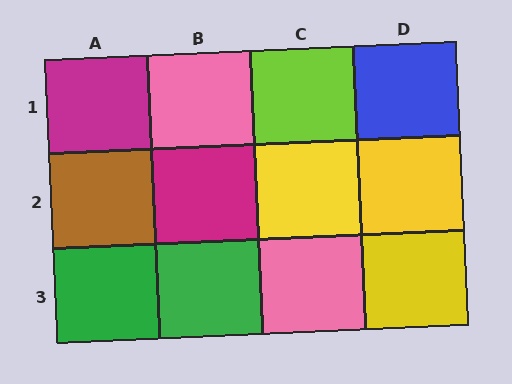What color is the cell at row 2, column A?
Brown.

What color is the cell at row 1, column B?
Pink.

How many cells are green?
2 cells are green.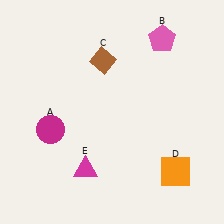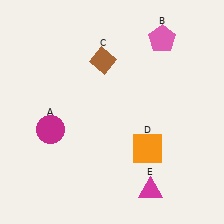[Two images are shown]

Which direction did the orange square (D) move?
The orange square (D) moved left.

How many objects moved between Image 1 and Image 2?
2 objects moved between the two images.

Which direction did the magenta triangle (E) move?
The magenta triangle (E) moved right.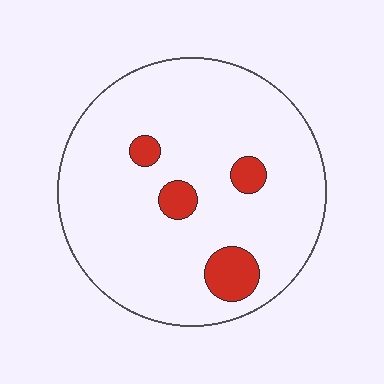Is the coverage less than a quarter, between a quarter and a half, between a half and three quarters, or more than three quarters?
Less than a quarter.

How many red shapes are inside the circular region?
4.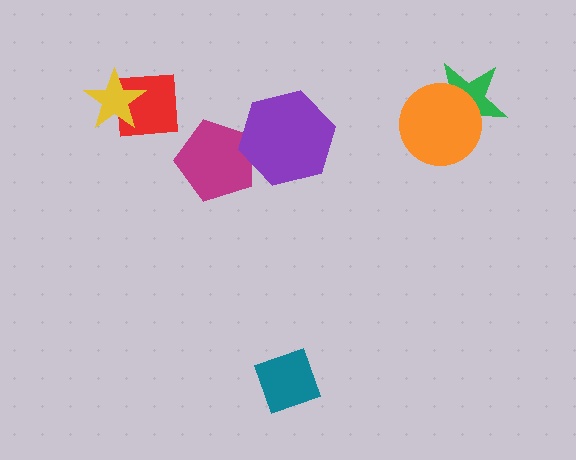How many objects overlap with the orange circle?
1 object overlaps with the orange circle.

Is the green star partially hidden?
Yes, it is partially covered by another shape.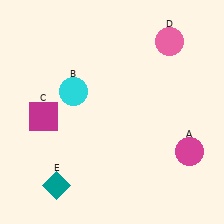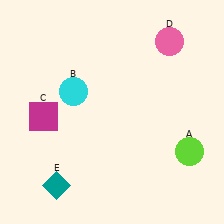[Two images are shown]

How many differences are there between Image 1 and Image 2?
There is 1 difference between the two images.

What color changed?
The circle (A) changed from magenta in Image 1 to lime in Image 2.